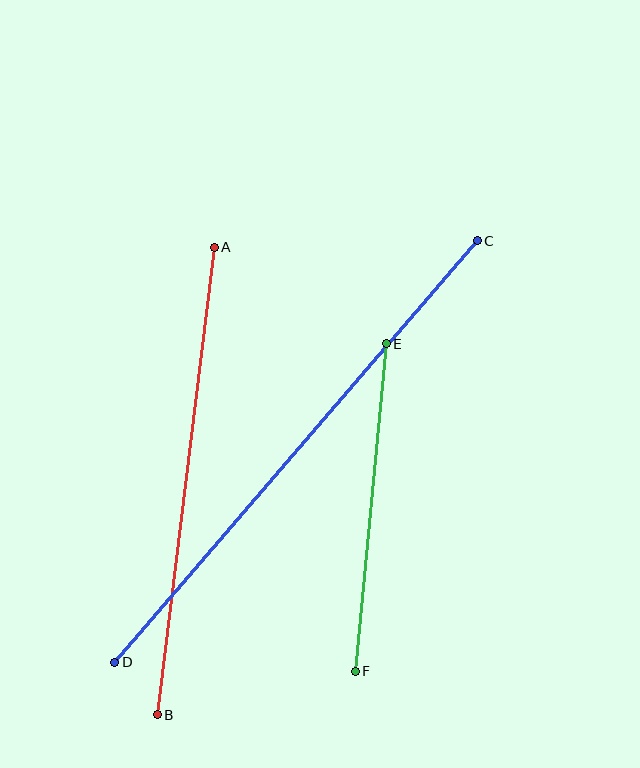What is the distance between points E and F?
The distance is approximately 329 pixels.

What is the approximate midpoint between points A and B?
The midpoint is at approximately (186, 481) pixels.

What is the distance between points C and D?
The distance is approximately 556 pixels.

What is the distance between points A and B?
The distance is approximately 471 pixels.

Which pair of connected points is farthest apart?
Points C and D are farthest apart.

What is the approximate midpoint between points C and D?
The midpoint is at approximately (296, 452) pixels.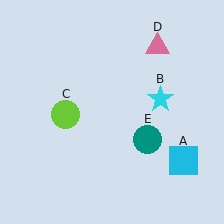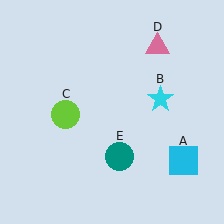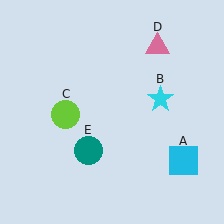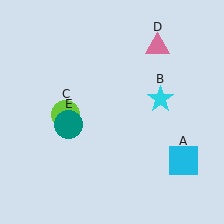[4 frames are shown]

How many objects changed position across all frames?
1 object changed position: teal circle (object E).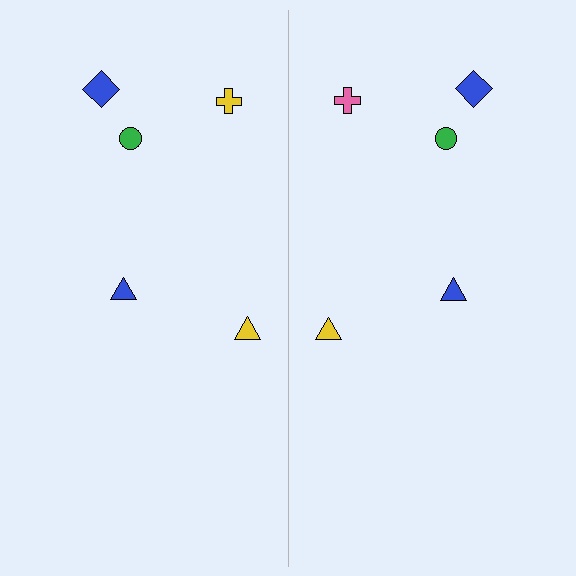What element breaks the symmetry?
The pink cross on the right side breaks the symmetry — its mirror counterpart is yellow.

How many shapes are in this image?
There are 10 shapes in this image.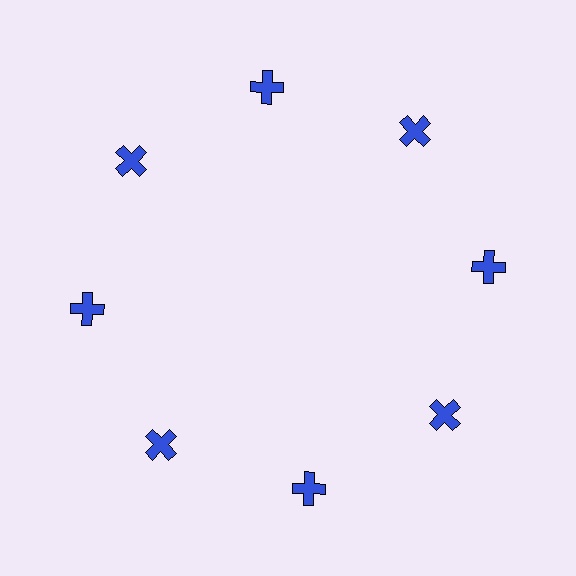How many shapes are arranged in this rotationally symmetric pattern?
There are 8 shapes, arranged in 8 groups of 1.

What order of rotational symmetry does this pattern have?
This pattern has 8-fold rotational symmetry.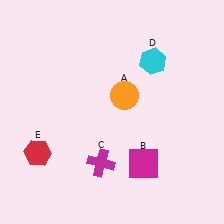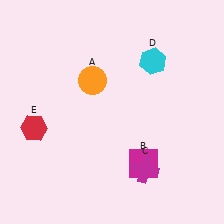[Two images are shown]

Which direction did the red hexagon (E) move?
The red hexagon (E) moved up.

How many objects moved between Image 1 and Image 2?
3 objects moved between the two images.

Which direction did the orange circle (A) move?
The orange circle (A) moved left.